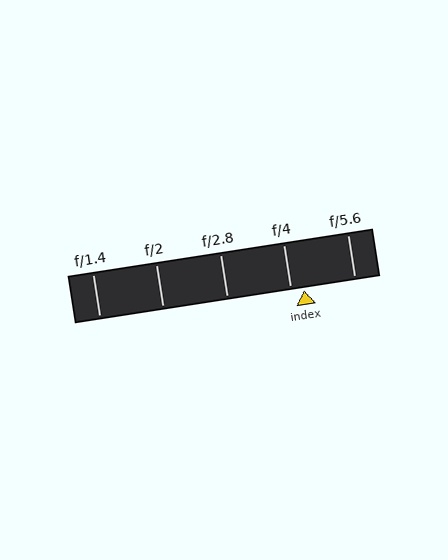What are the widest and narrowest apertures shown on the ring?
The widest aperture shown is f/1.4 and the narrowest is f/5.6.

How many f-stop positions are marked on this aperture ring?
There are 5 f-stop positions marked.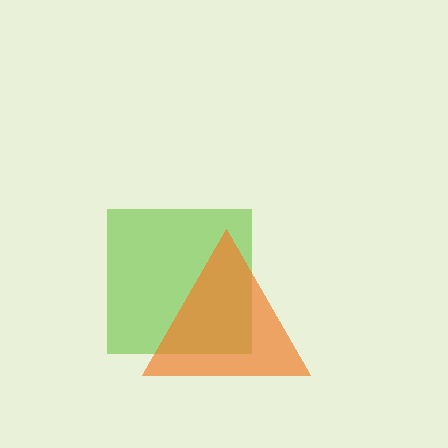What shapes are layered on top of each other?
The layered shapes are: a lime square, an orange triangle.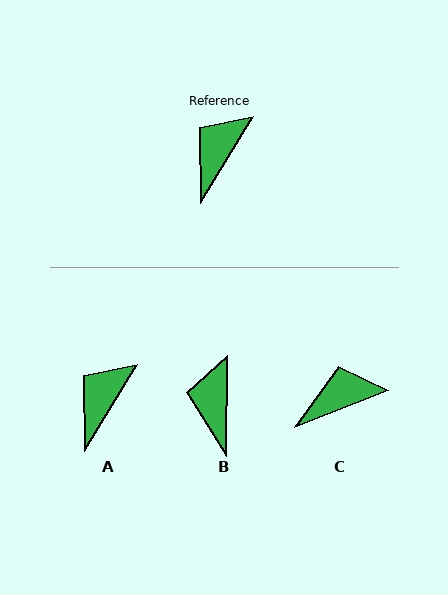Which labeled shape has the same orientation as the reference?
A.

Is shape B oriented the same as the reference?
No, it is off by about 31 degrees.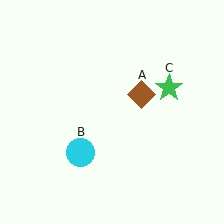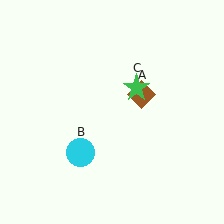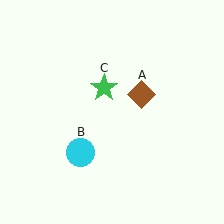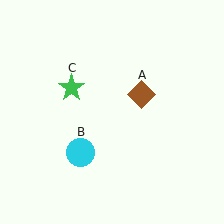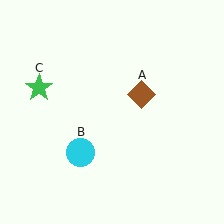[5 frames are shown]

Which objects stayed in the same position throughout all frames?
Brown diamond (object A) and cyan circle (object B) remained stationary.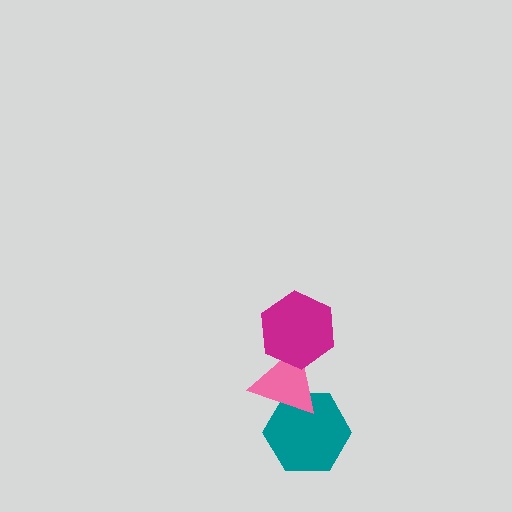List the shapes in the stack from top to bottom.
From top to bottom: the magenta hexagon, the pink triangle, the teal hexagon.